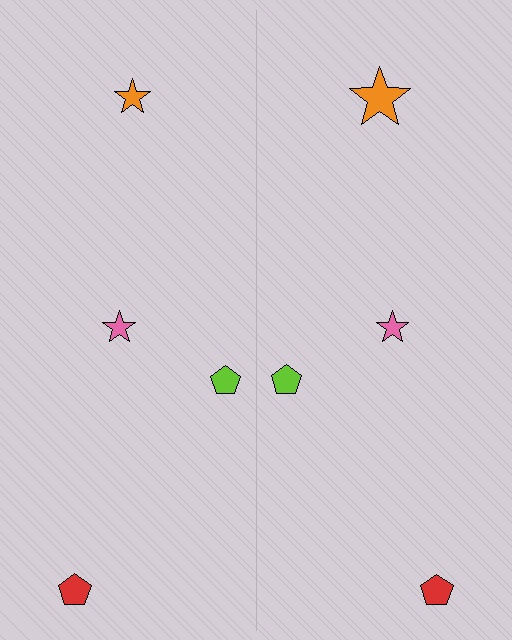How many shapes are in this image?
There are 8 shapes in this image.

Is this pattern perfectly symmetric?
No, the pattern is not perfectly symmetric. The orange star on the right side has a different size than its mirror counterpart.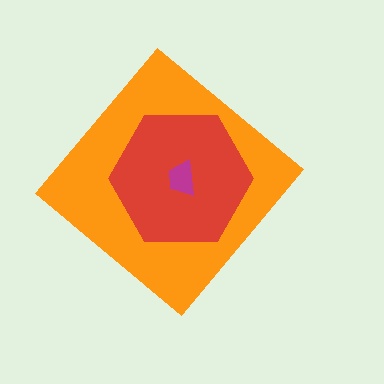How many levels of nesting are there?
3.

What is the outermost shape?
The orange diamond.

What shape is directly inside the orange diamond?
The red hexagon.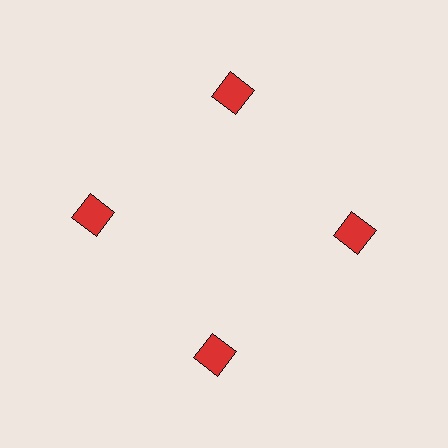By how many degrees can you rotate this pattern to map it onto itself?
The pattern maps onto itself every 90 degrees of rotation.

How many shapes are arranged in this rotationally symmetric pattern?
There are 4 shapes, arranged in 4 groups of 1.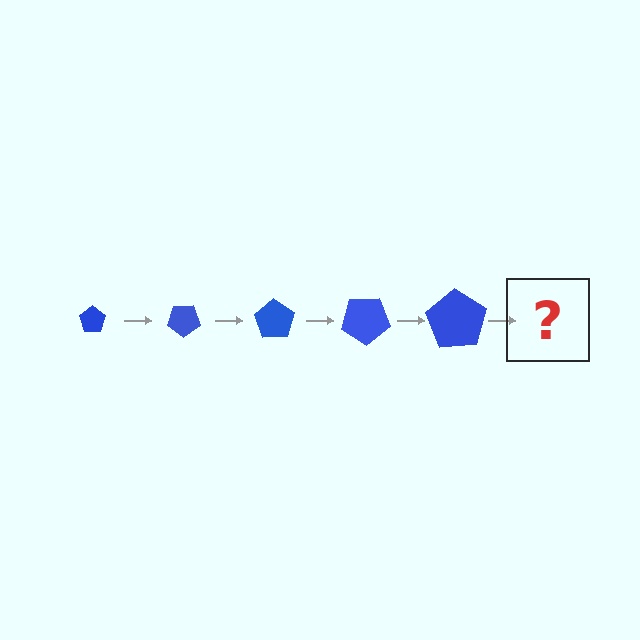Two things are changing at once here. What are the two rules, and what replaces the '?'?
The two rules are that the pentagon grows larger each step and it rotates 35 degrees each step. The '?' should be a pentagon, larger than the previous one and rotated 175 degrees from the start.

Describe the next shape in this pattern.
It should be a pentagon, larger than the previous one and rotated 175 degrees from the start.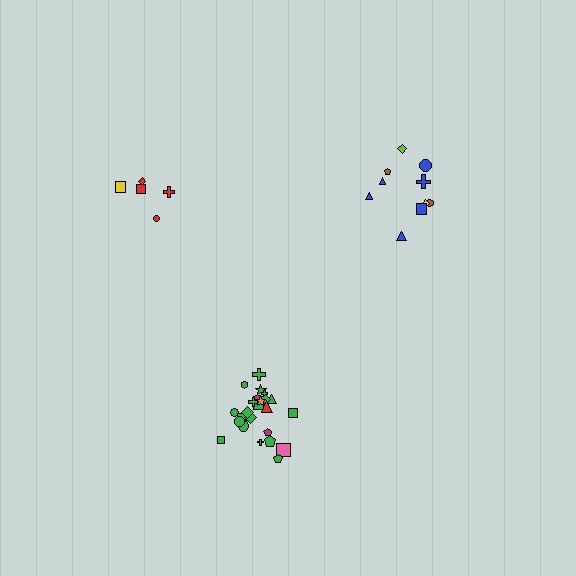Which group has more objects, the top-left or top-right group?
The top-right group.